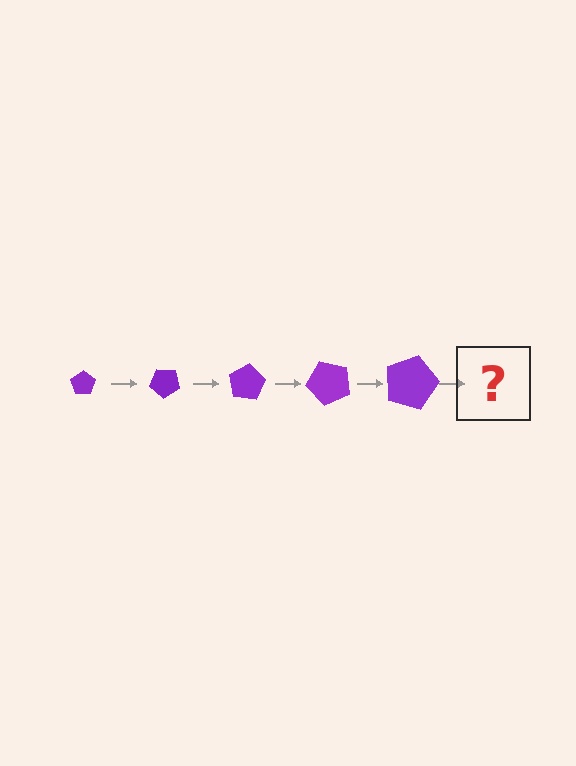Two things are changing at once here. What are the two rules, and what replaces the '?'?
The two rules are that the pentagon grows larger each step and it rotates 40 degrees each step. The '?' should be a pentagon, larger than the previous one and rotated 200 degrees from the start.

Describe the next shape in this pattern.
It should be a pentagon, larger than the previous one and rotated 200 degrees from the start.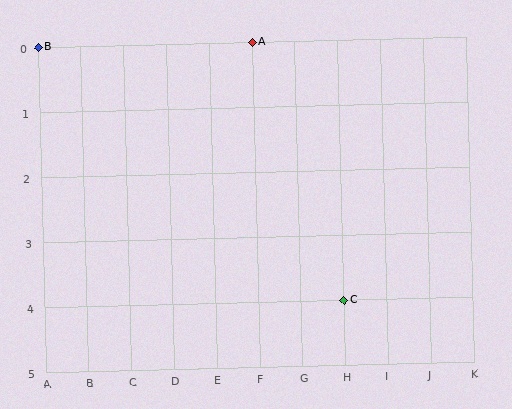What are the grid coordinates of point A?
Point A is at grid coordinates (F, 0).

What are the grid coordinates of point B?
Point B is at grid coordinates (A, 0).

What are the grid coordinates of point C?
Point C is at grid coordinates (H, 4).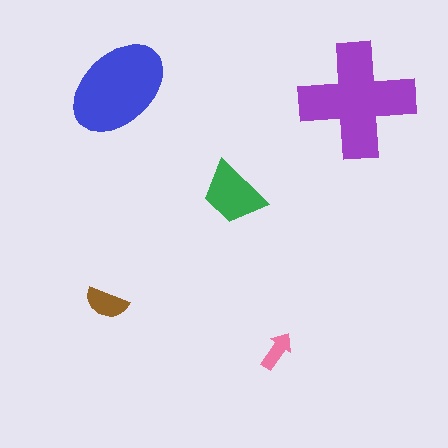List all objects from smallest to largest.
The pink arrow, the brown semicircle, the green trapezoid, the blue ellipse, the purple cross.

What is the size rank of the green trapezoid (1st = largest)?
3rd.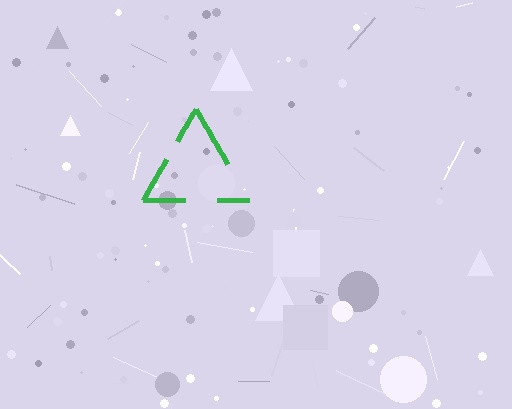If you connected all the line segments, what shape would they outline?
They would outline a triangle.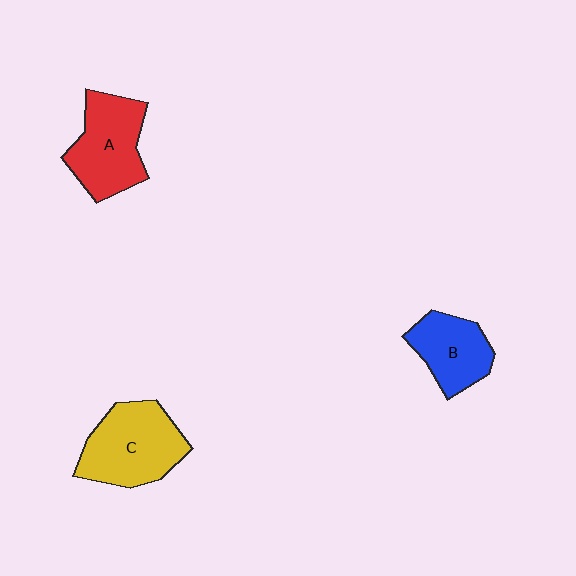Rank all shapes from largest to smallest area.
From largest to smallest: C (yellow), A (red), B (blue).